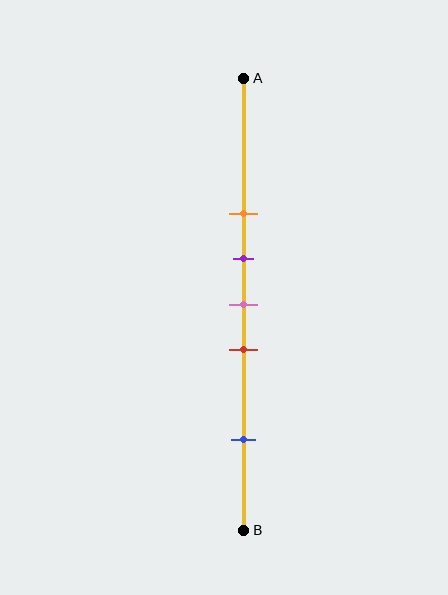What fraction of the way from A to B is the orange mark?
The orange mark is approximately 30% (0.3) of the way from A to B.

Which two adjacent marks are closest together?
The purple and pink marks are the closest adjacent pair.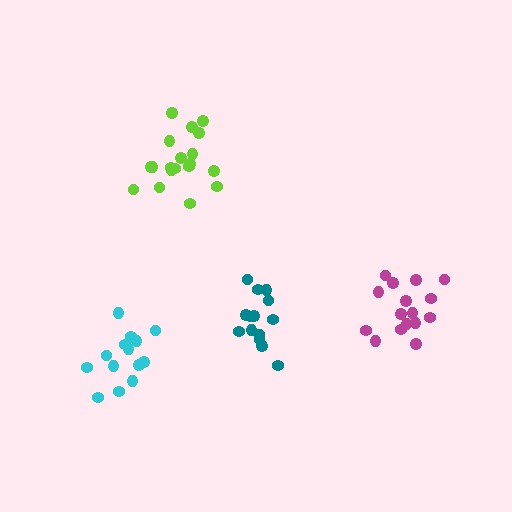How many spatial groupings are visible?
There are 4 spatial groupings.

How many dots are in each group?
Group 1: 19 dots, Group 2: 14 dots, Group 3: 14 dots, Group 4: 16 dots (63 total).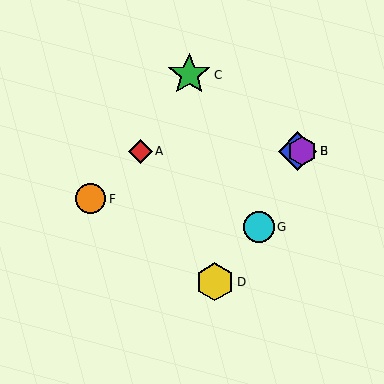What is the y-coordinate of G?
Object G is at y≈227.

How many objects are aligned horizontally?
3 objects (A, B, E) are aligned horizontally.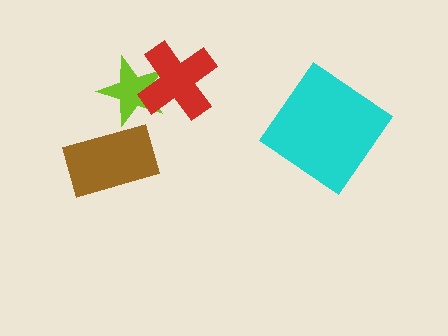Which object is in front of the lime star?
The red cross is in front of the lime star.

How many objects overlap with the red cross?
1 object overlaps with the red cross.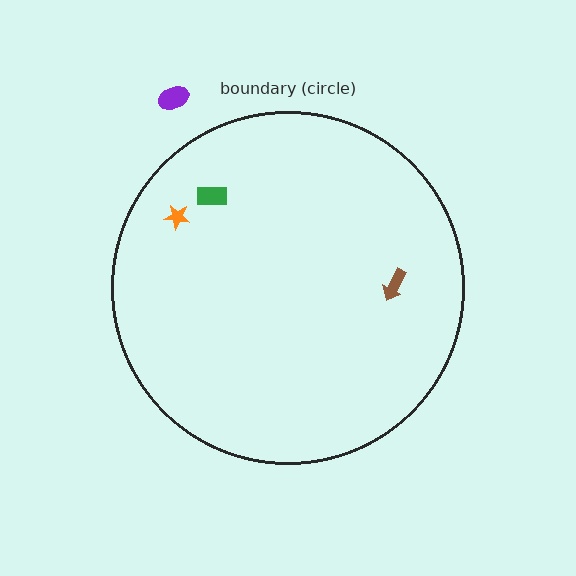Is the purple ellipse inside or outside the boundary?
Outside.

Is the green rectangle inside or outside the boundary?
Inside.